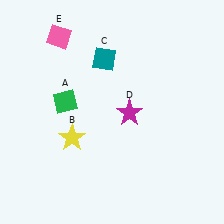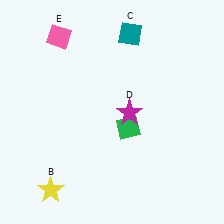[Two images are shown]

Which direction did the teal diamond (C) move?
The teal diamond (C) moved right.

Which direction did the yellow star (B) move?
The yellow star (B) moved down.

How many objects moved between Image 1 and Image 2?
3 objects moved between the two images.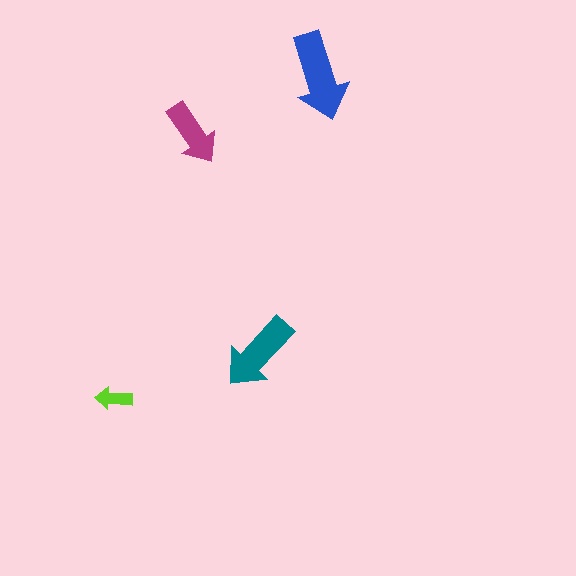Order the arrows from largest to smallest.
the blue one, the teal one, the magenta one, the lime one.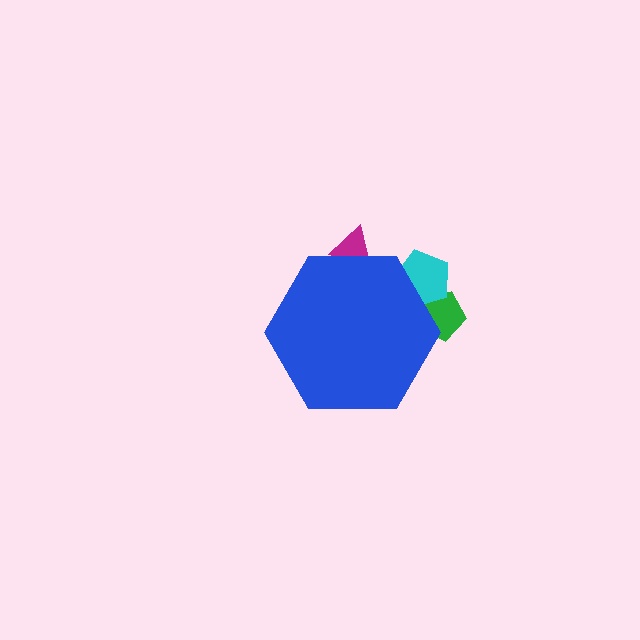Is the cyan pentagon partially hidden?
Yes, the cyan pentagon is partially hidden behind the blue hexagon.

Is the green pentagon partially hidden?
Yes, the green pentagon is partially hidden behind the blue hexagon.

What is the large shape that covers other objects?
A blue hexagon.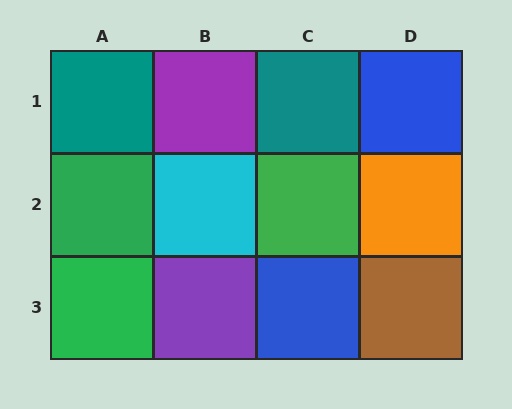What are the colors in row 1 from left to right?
Teal, purple, teal, blue.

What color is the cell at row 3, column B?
Purple.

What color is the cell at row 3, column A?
Green.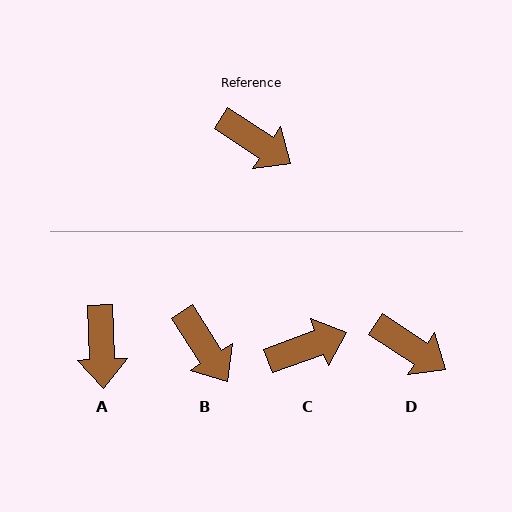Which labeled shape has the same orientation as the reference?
D.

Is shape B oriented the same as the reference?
No, it is off by about 24 degrees.